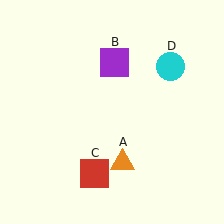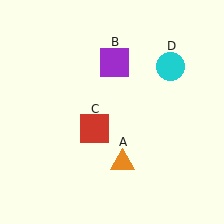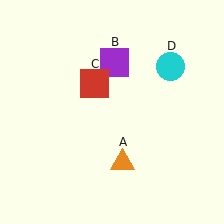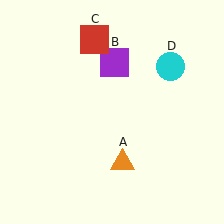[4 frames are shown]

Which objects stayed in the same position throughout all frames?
Orange triangle (object A) and purple square (object B) and cyan circle (object D) remained stationary.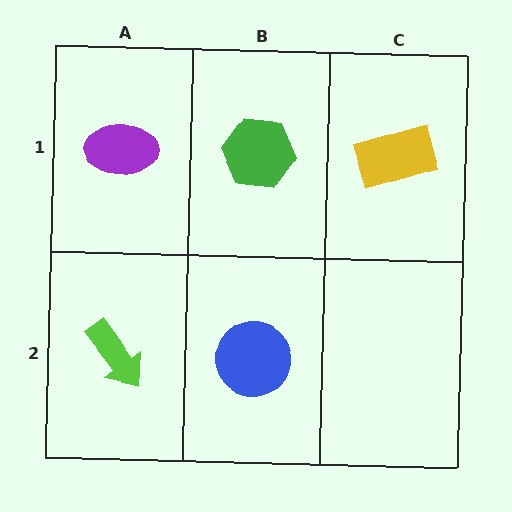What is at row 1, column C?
A yellow rectangle.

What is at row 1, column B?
A green hexagon.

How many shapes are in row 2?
2 shapes.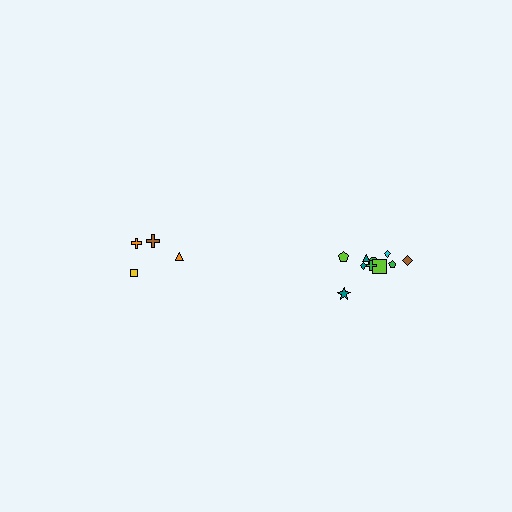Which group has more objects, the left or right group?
The right group.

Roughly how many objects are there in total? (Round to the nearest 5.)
Roughly 15 objects in total.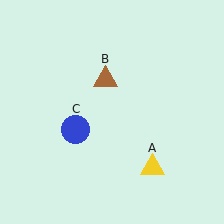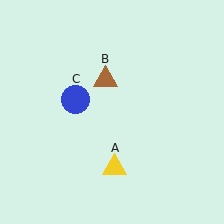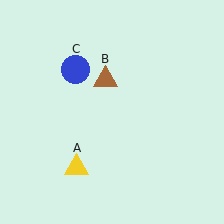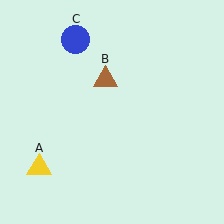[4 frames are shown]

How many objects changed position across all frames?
2 objects changed position: yellow triangle (object A), blue circle (object C).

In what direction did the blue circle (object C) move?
The blue circle (object C) moved up.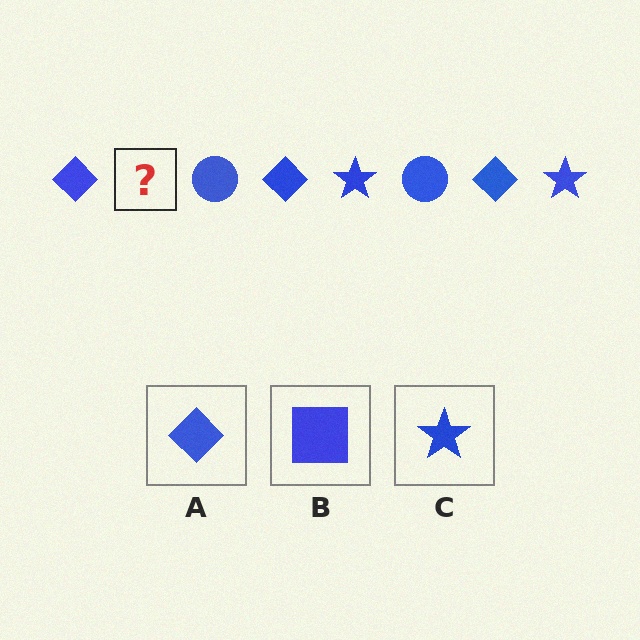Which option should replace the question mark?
Option C.